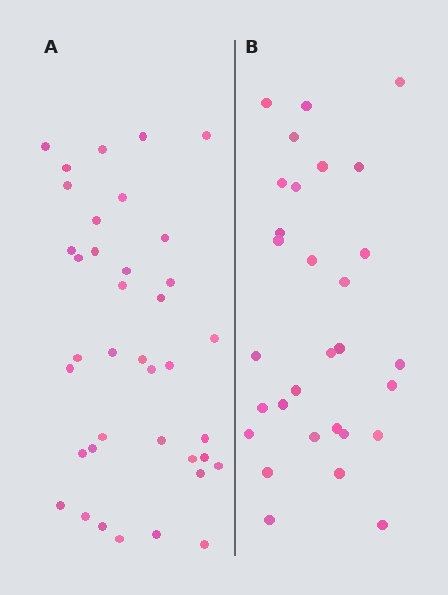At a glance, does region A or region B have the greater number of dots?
Region A (the left region) has more dots.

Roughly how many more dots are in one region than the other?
Region A has roughly 8 or so more dots than region B.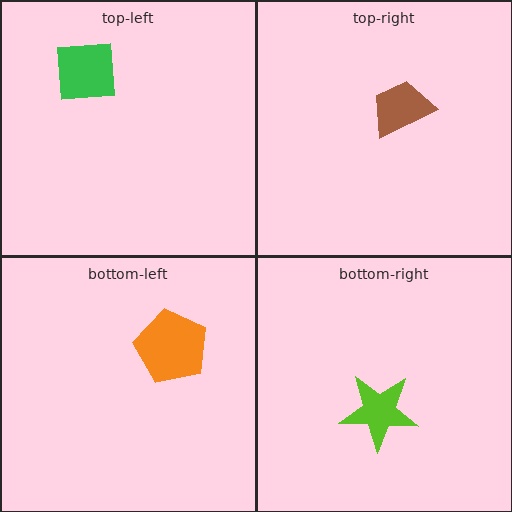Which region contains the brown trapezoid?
The top-right region.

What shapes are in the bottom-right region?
The lime star.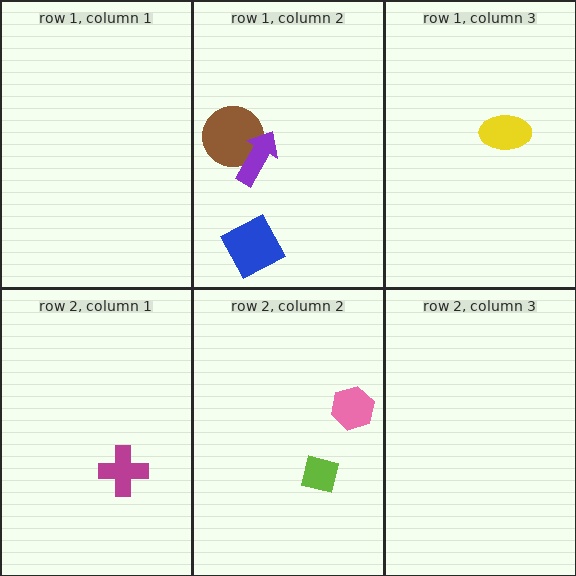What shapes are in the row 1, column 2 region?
The brown circle, the purple arrow, the blue square.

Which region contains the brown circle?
The row 1, column 2 region.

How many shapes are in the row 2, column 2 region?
2.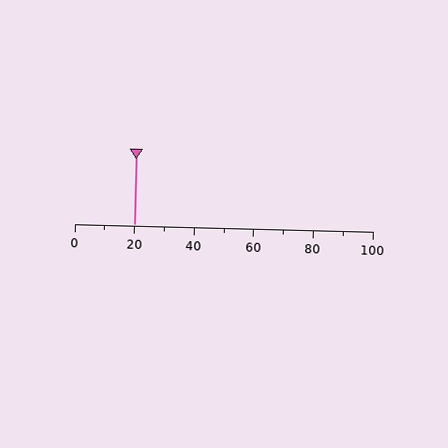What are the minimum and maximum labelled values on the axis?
The axis runs from 0 to 100.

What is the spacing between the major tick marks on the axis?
The major ticks are spaced 20 apart.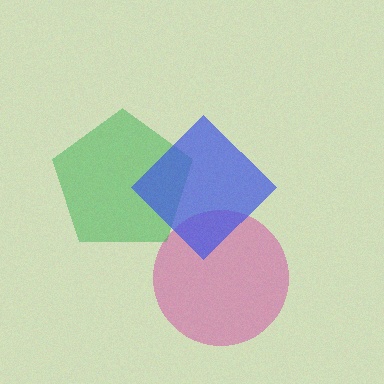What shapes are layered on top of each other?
The layered shapes are: a magenta circle, a green pentagon, a blue diamond.